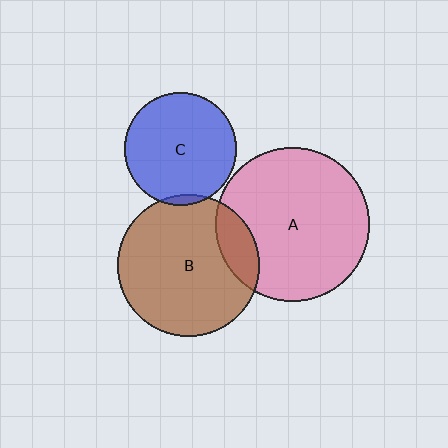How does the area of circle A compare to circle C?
Approximately 1.9 times.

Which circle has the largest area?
Circle A (pink).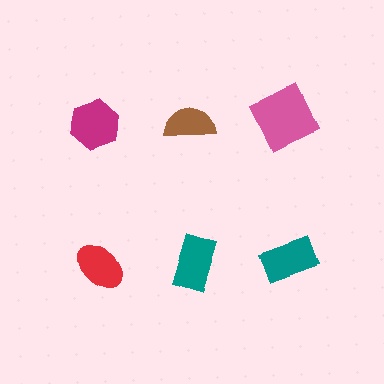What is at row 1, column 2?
A brown semicircle.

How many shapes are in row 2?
3 shapes.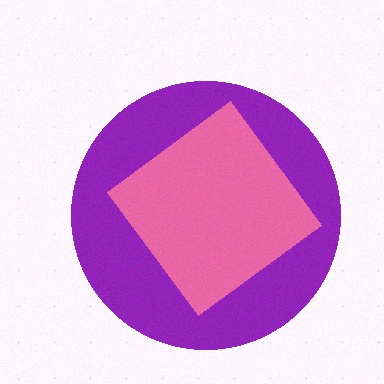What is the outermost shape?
The purple circle.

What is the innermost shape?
The pink diamond.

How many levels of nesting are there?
2.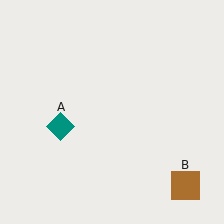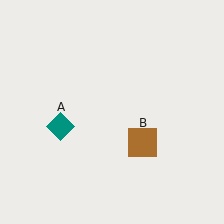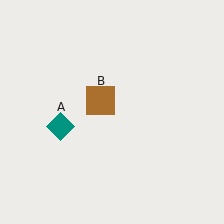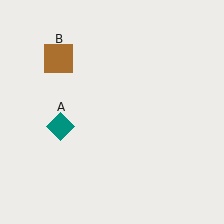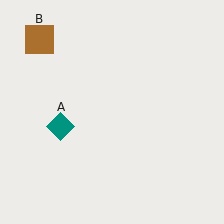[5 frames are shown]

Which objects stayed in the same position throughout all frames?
Teal diamond (object A) remained stationary.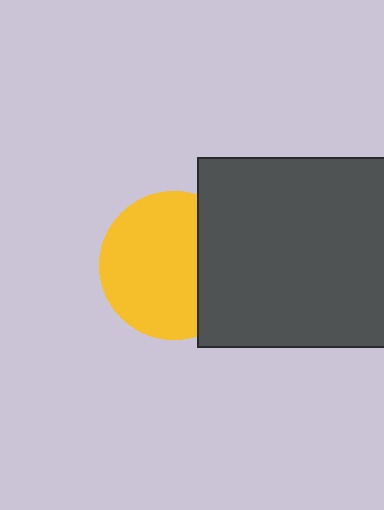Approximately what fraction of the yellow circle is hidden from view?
Roughly 30% of the yellow circle is hidden behind the dark gray square.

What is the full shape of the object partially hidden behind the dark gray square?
The partially hidden object is a yellow circle.